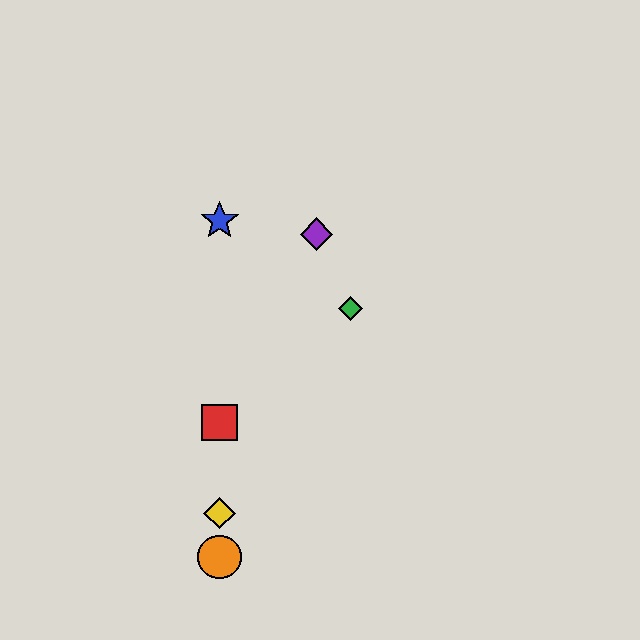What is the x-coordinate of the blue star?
The blue star is at x≈220.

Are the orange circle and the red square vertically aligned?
Yes, both are at x≈220.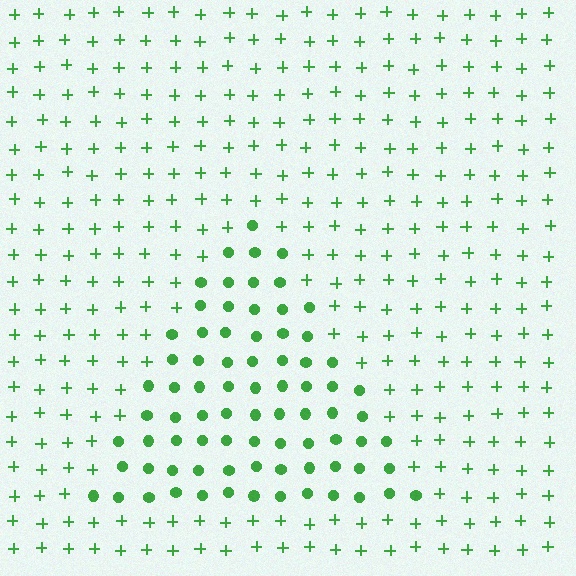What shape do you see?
I see a triangle.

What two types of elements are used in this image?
The image uses circles inside the triangle region and plus signs outside it.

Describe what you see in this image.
The image is filled with small green elements arranged in a uniform grid. A triangle-shaped region contains circles, while the surrounding area contains plus signs. The boundary is defined purely by the change in element shape.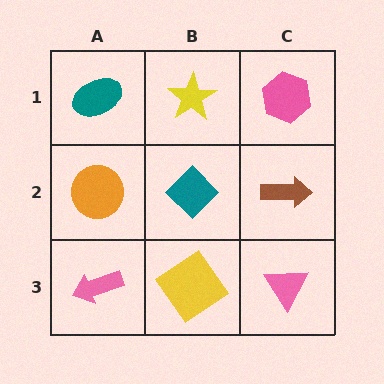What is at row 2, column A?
An orange circle.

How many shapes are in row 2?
3 shapes.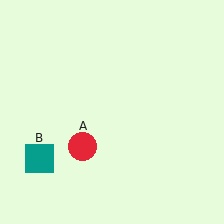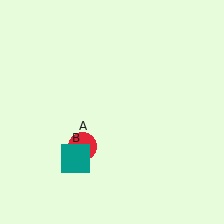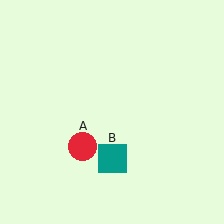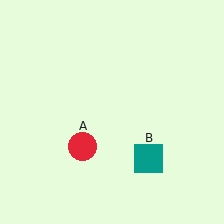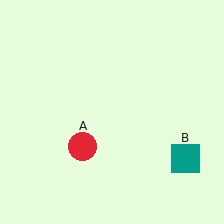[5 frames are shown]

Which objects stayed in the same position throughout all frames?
Red circle (object A) remained stationary.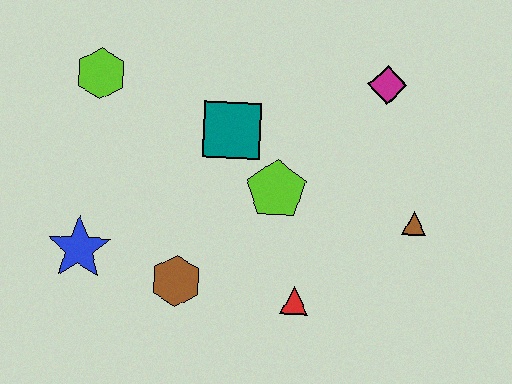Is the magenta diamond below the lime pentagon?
No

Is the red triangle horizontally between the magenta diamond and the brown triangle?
No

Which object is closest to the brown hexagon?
The blue star is closest to the brown hexagon.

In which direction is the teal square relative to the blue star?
The teal square is to the right of the blue star.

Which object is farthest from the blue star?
The magenta diamond is farthest from the blue star.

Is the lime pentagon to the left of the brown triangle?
Yes